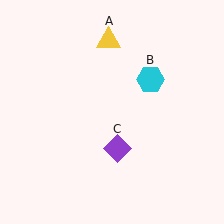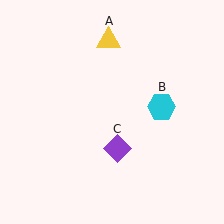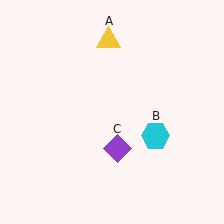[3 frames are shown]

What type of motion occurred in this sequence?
The cyan hexagon (object B) rotated clockwise around the center of the scene.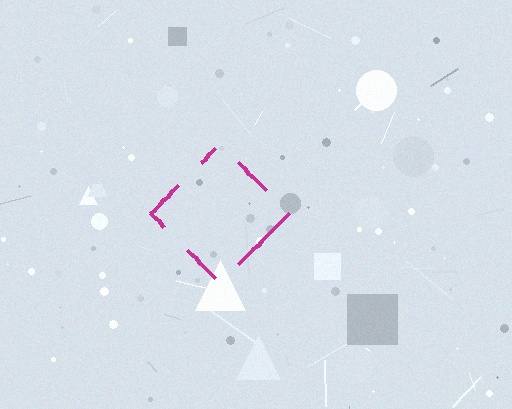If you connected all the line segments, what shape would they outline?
They would outline a diamond.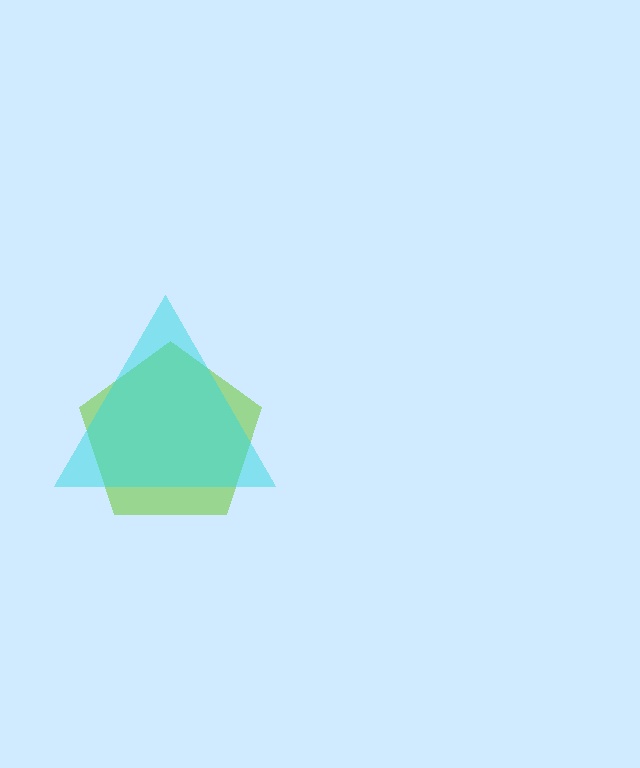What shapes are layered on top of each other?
The layered shapes are: a lime pentagon, a cyan triangle.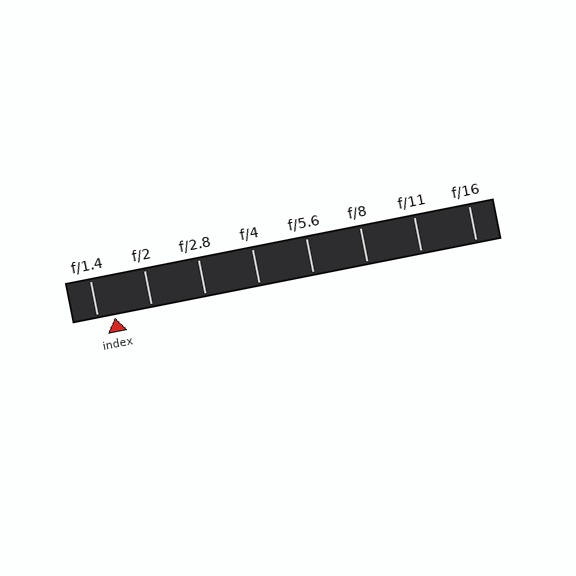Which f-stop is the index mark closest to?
The index mark is closest to f/1.4.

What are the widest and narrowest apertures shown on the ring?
The widest aperture shown is f/1.4 and the narrowest is f/16.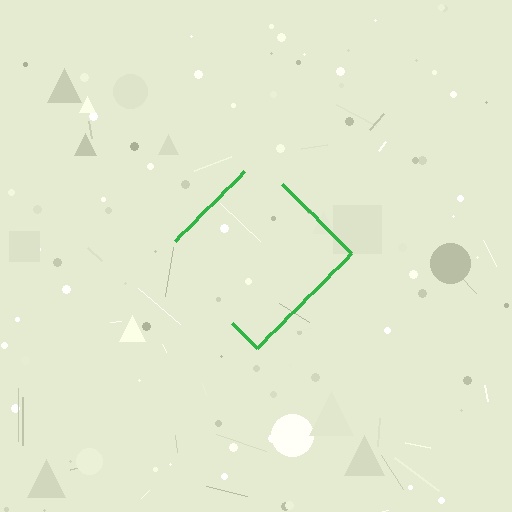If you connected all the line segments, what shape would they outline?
They would outline a diamond.